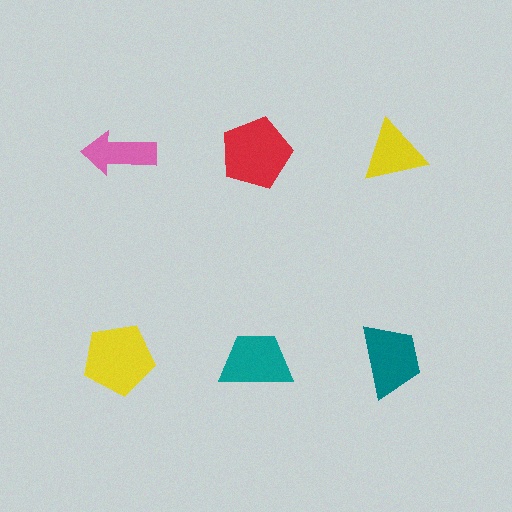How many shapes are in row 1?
3 shapes.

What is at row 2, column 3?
A teal trapezoid.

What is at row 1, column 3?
A yellow triangle.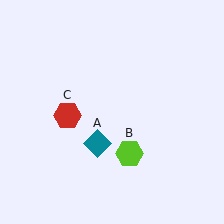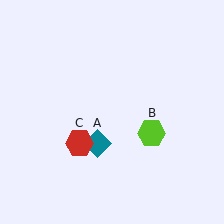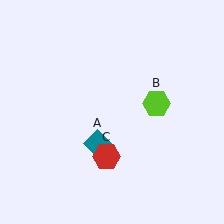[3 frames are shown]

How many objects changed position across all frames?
2 objects changed position: lime hexagon (object B), red hexagon (object C).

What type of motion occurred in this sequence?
The lime hexagon (object B), red hexagon (object C) rotated counterclockwise around the center of the scene.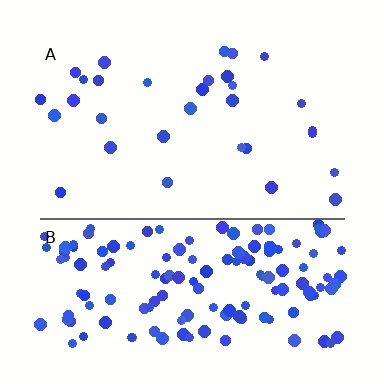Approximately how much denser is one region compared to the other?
Approximately 5.1× — region B over region A.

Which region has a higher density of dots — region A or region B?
B (the bottom).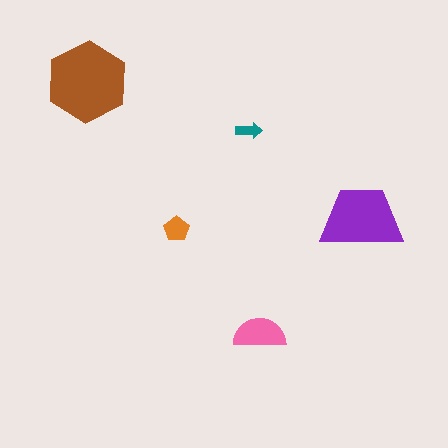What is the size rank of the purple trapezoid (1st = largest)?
2nd.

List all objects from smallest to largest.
The teal arrow, the orange pentagon, the pink semicircle, the purple trapezoid, the brown hexagon.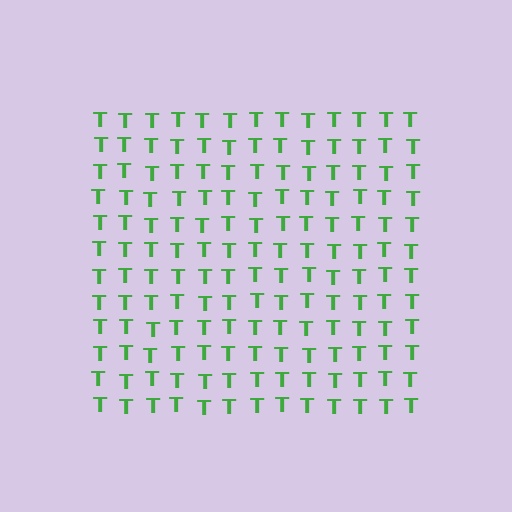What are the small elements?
The small elements are letter T's.